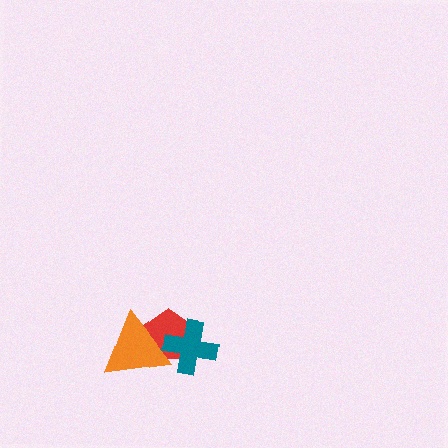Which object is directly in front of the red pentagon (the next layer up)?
The orange triangle is directly in front of the red pentagon.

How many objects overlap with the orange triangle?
2 objects overlap with the orange triangle.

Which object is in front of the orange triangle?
The teal cross is in front of the orange triangle.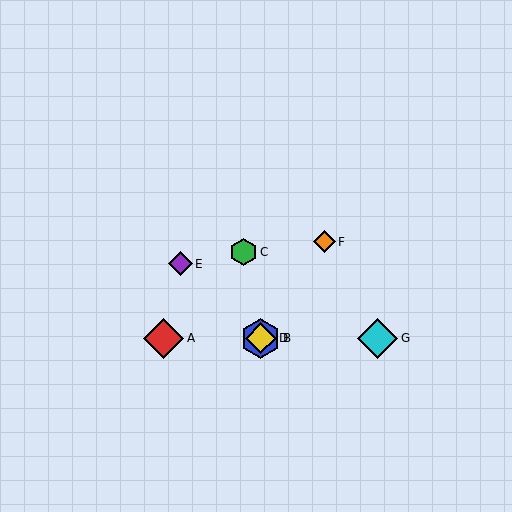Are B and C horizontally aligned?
No, B is at y≈338 and C is at y≈252.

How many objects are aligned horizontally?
4 objects (A, B, D, G) are aligned horizontally.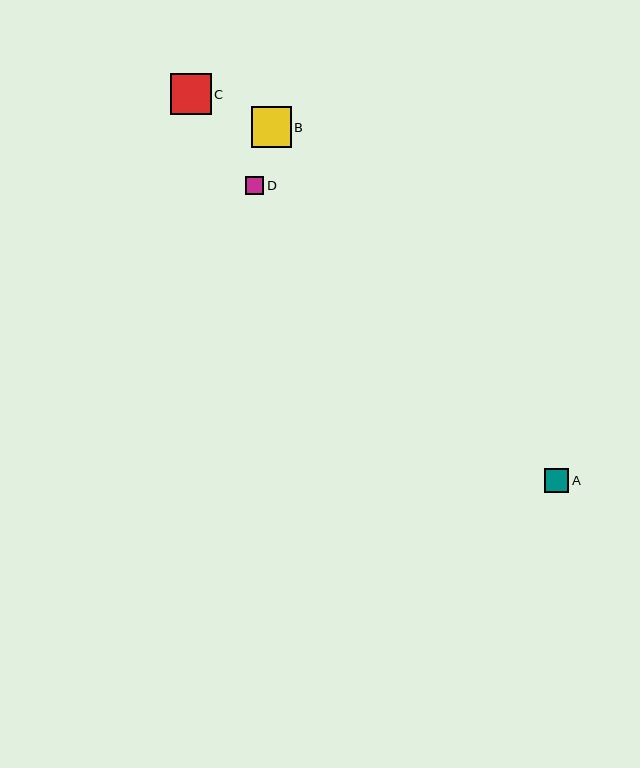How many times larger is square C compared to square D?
Square C is approximately 2.2 times the size of square D.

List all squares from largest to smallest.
From largest to smallest: C, B, A, D.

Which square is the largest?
Square C is the largest with a size of approximately 41 pixels.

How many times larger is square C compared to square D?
Square C is approximately 2.2 times the size of square D.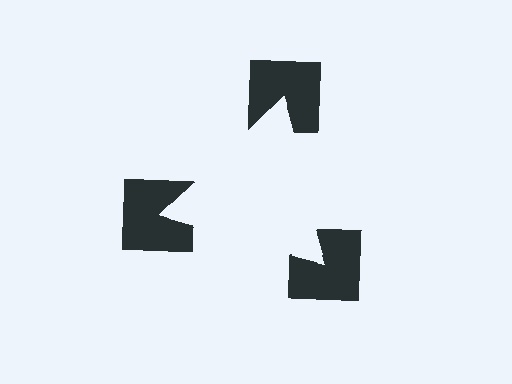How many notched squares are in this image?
There are 3 — one at each vertex of the illusory triangle.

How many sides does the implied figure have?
3 sides.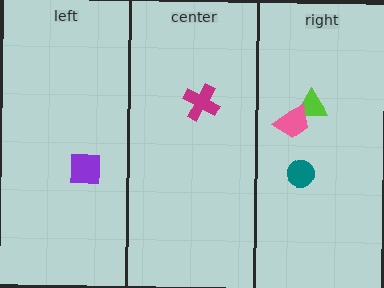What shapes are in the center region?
The magenta cross.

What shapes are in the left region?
The purple square.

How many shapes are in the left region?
1.